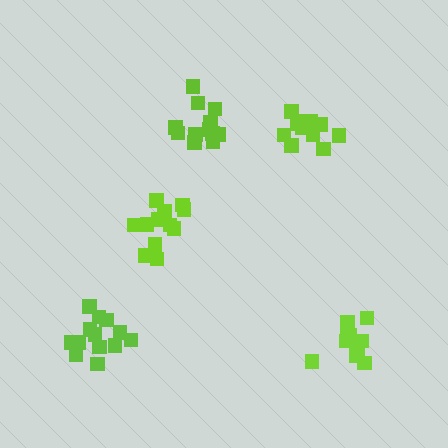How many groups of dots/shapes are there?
There are 5 groups.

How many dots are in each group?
Group 1: 12 dots, Group 2: 12 dots, Group 3: 11 dots, Group 4: 13 dots, Group 5: 13 dots (61 total).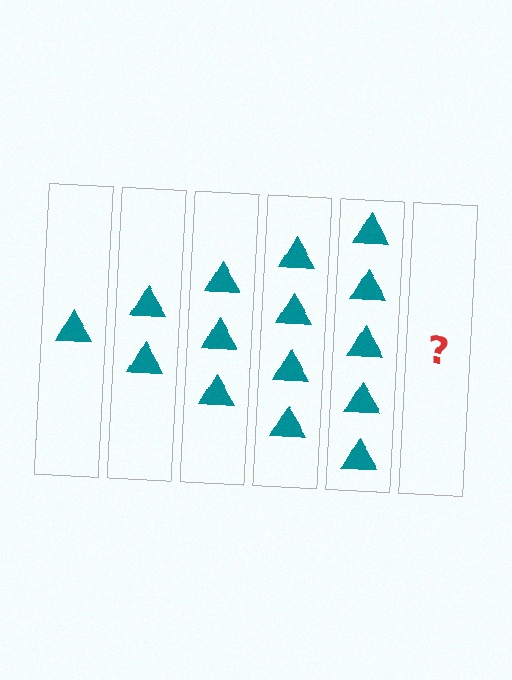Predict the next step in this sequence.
The next step is 6 triangles.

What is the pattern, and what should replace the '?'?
The pattern is that each step adds one more triangle. The '?' should be 6 triangles.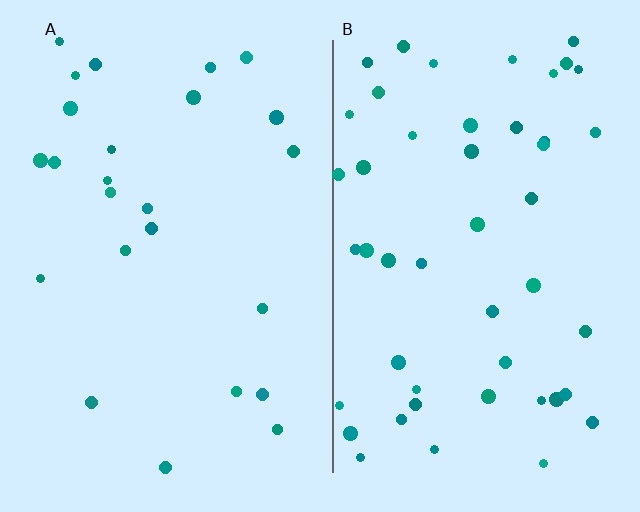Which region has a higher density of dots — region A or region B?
B (the right).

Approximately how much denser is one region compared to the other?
Approximately 1.9× — region B over region A.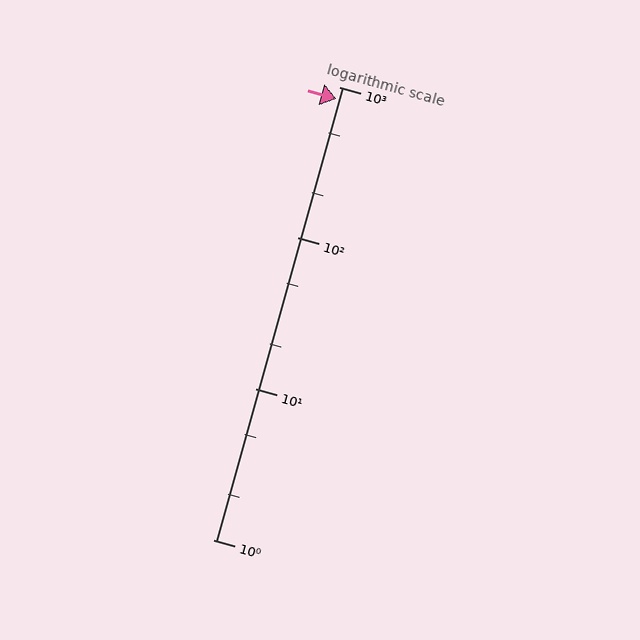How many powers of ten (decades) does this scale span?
The scale spans 3 decades, from 1 to 1000.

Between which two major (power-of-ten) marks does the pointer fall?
The pointer is between 100 and 1000.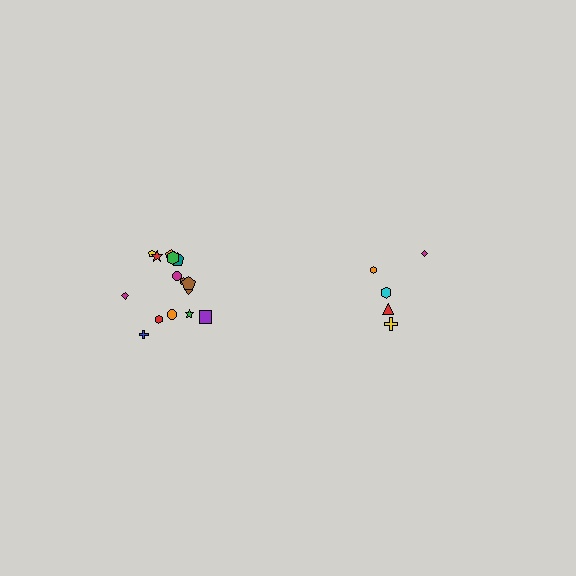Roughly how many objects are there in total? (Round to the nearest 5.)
Roughly 20 objects in total.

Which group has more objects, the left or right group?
The left group.